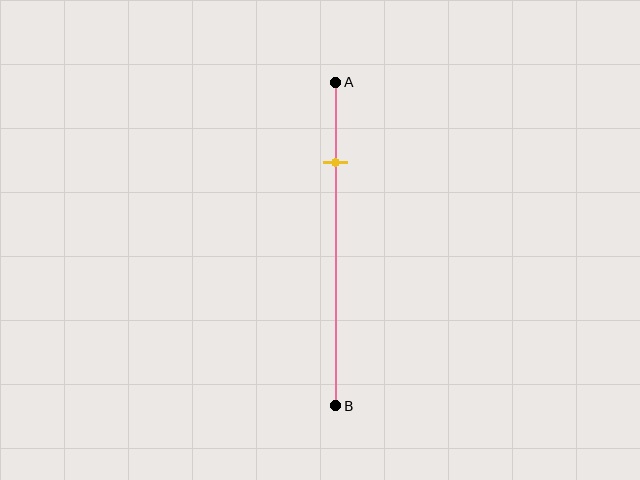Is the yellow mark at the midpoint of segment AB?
No, the mark is at about 25% from A, not at the 50% midpoint.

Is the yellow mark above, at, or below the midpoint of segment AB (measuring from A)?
The yellow mark is above the midpoint of segment AB.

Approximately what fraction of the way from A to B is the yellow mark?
The yellow mark is approximately 25% of the way from A to B.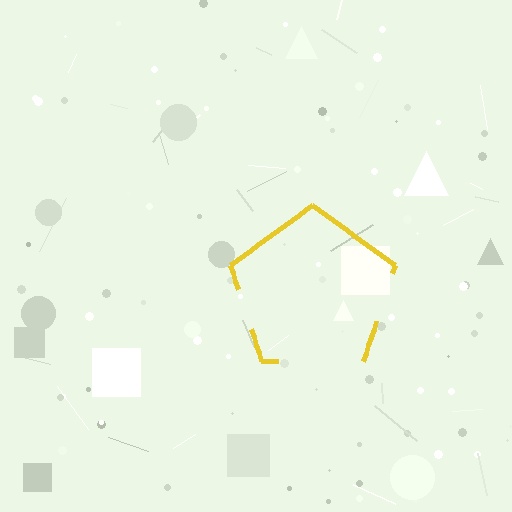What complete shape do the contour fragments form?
The contour fragments form a pentagon.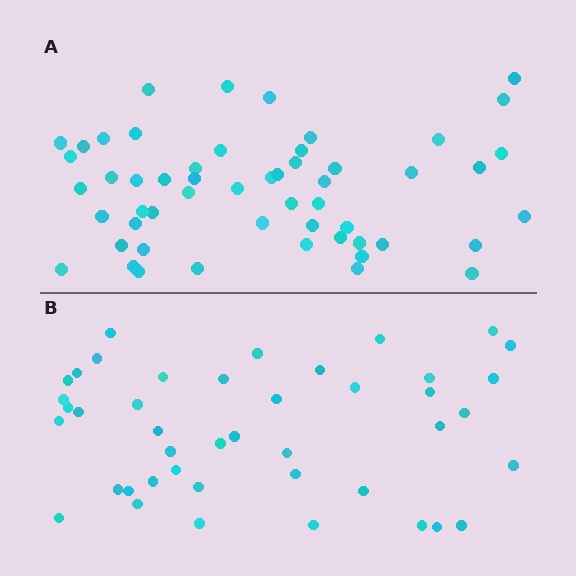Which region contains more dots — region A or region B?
Region A (the top region) has more dots.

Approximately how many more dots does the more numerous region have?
Region A has roughly 12 or so more dots than region B.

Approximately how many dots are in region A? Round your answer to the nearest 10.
About 50 dots. (The exact count is 54, which rounds to 50.)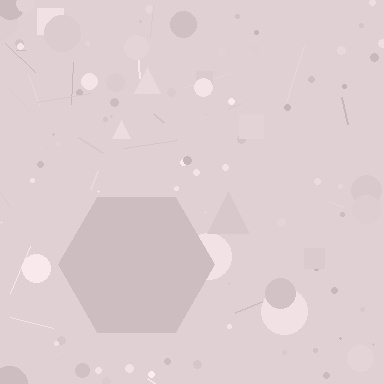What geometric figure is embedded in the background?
A hexagon is embedded in the background.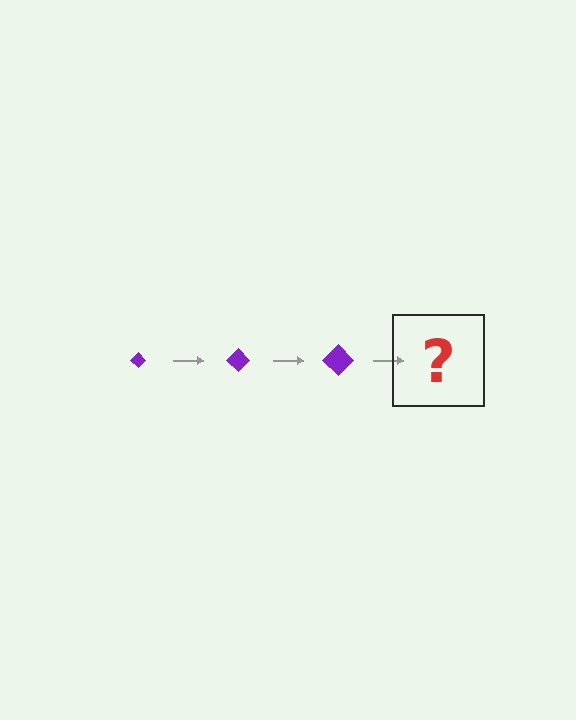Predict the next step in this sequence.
The next step is a purple diamond, larger than the previous one.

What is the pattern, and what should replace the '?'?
The pattern is that the diamond gets progressively larger each step. The '?' should be a purple diamond, larger than the previous one.